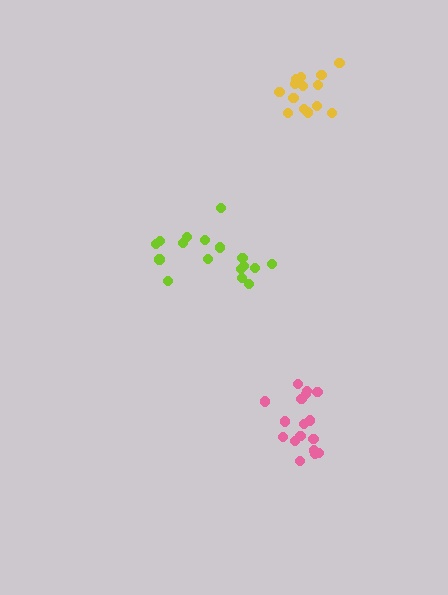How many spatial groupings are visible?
There are 3 spatial groupings.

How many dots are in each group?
Group 1: 17 dots, Group 2: 14 dots, Group 3: 17 dots (48 total).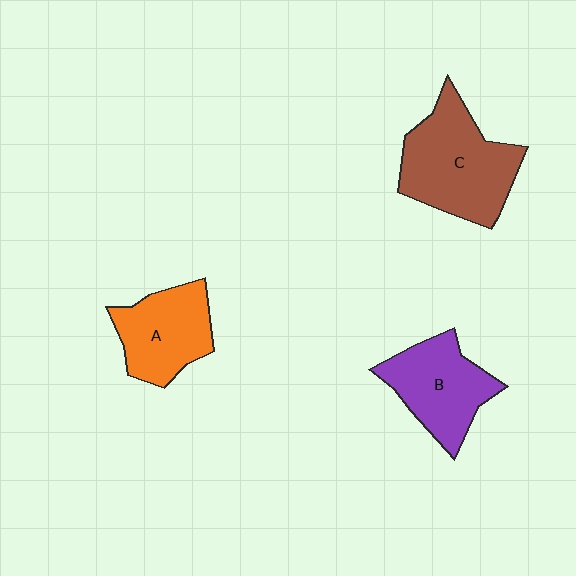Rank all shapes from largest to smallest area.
From largest to smallest: C (brown), B (purple), A (orange).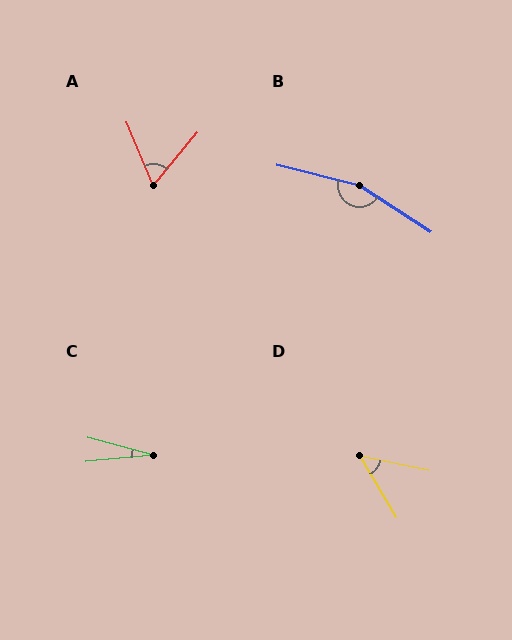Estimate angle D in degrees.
Approximately 48 degrees.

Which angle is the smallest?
C, at approximately 21 degrees.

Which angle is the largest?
B, at approximately 161 degrees.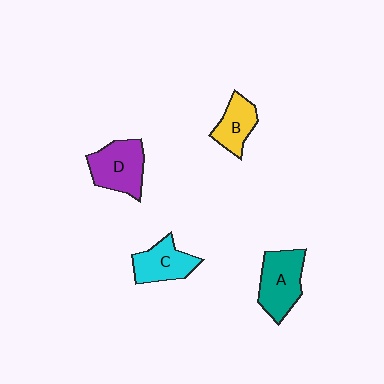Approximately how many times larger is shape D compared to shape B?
Approximately 1.5 times.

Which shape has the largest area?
Shape D (purple).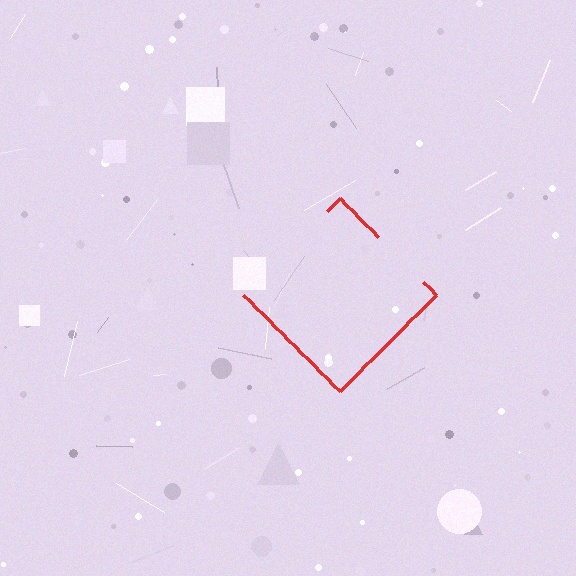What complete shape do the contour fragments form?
The contour fragments form a diamond.